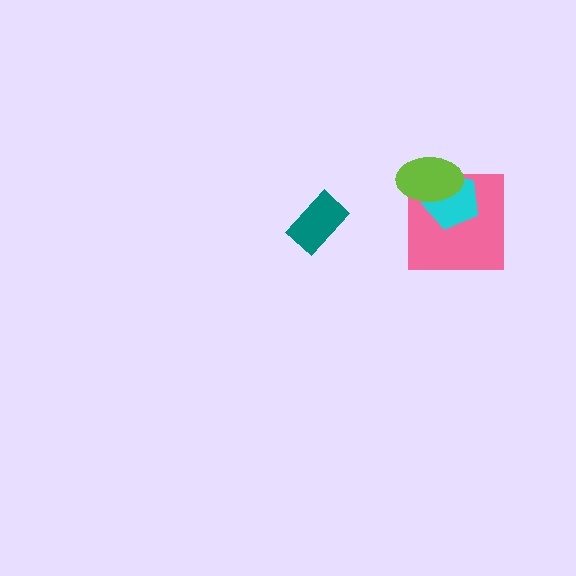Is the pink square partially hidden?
Yes, it is partially covered by another shape.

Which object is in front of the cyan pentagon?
The lime ellipse is in front of the cyan pentagon.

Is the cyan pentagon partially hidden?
Yes, it is partially covered by another shape.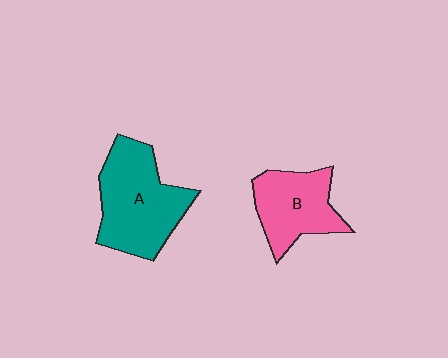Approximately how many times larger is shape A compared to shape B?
Approximately 1.4 times.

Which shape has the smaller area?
Shape B (pink).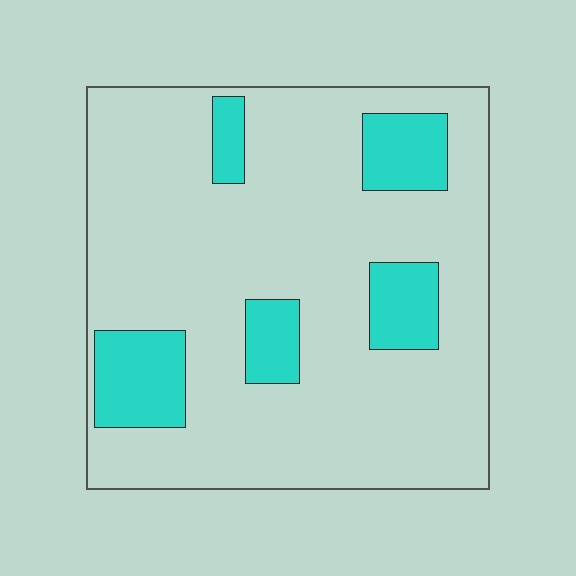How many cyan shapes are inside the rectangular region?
5.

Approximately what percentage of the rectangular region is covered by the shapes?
Approximately 20%.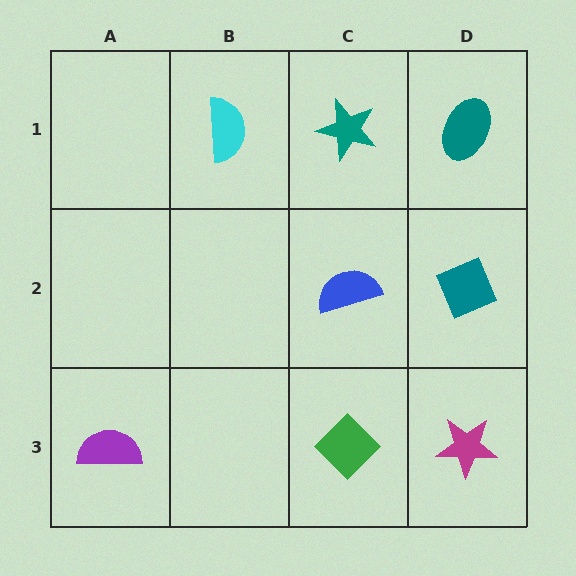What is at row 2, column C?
A blue semicircle.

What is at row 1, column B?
A cyan semicircle.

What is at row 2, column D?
A teal diamond.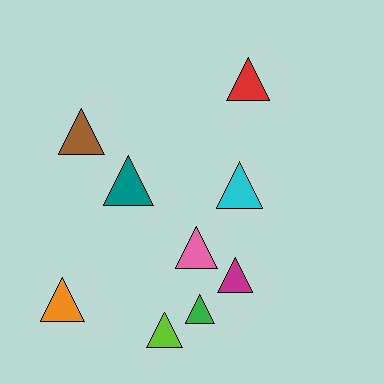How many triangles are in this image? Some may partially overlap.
There are 9 triangles.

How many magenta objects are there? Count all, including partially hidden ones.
There is 1 magenta object.